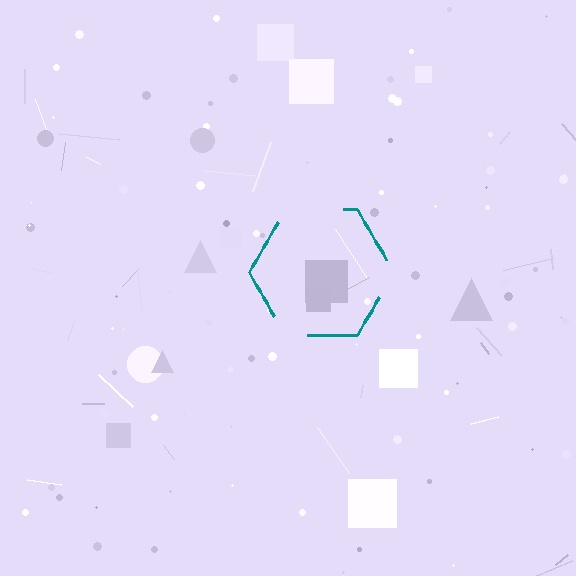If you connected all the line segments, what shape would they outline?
They would outline a hexagon.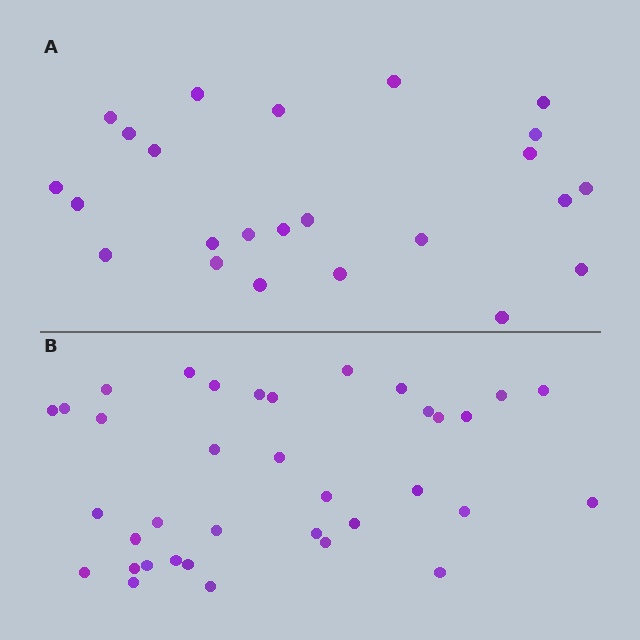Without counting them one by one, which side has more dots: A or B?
Region B (the bottom region) has more dots.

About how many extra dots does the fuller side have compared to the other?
Region B has roughly 12 or so more dots than region A.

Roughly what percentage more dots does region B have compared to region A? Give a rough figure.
About 50% more.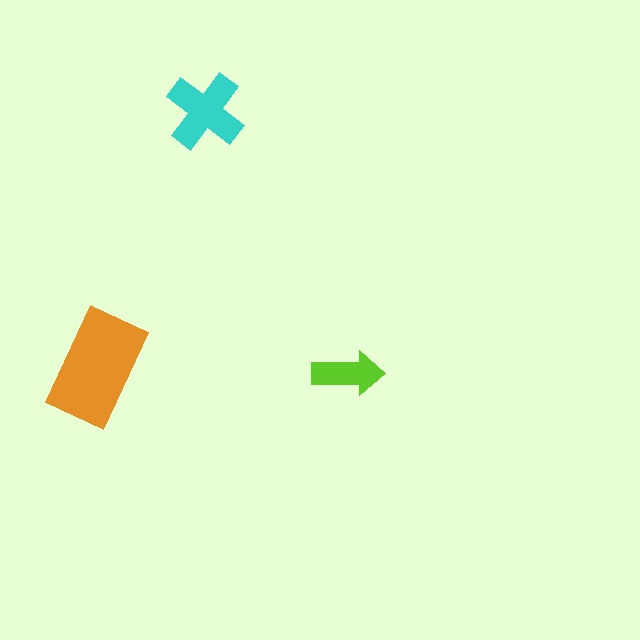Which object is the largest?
The orange rectangle.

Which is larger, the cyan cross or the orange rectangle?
The orange rectangle.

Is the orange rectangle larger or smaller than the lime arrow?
Larger.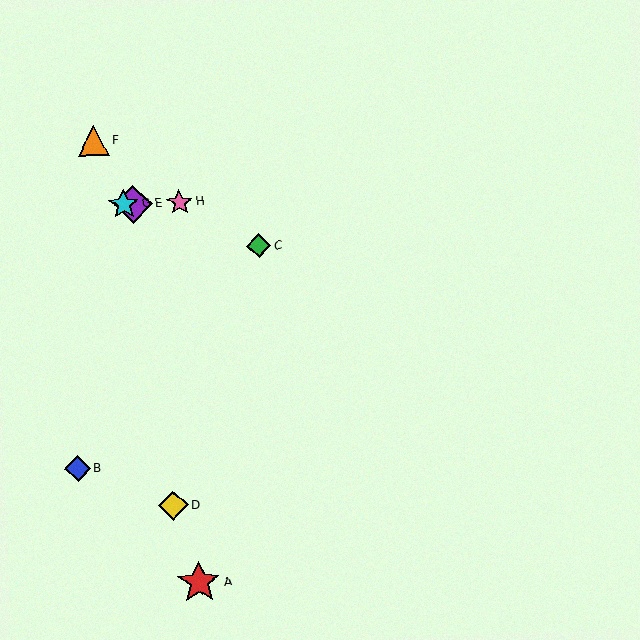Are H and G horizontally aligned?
Yes, both are at y≈202.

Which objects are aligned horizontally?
Objects E, G, H are aligned horizontally.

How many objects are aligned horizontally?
3 objects (E, G, H) are aligned horizontally.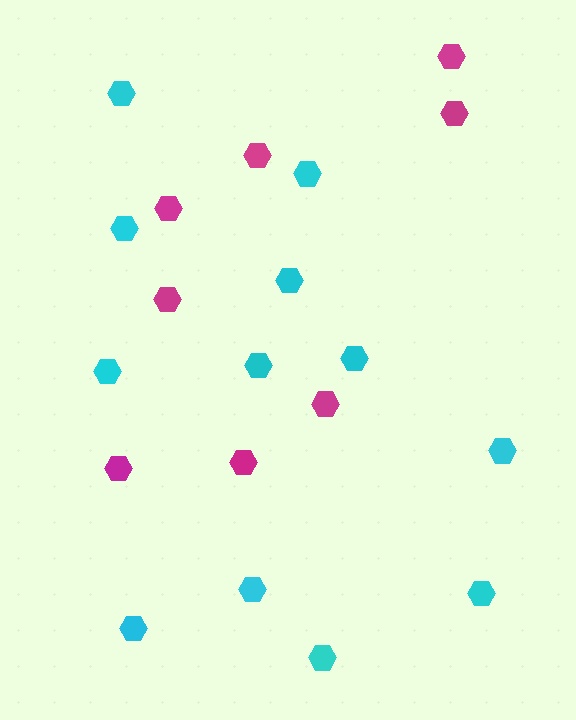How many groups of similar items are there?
There are 2 groups: one group of cyan hexagons (12) and one group of magenta hexagons (8).